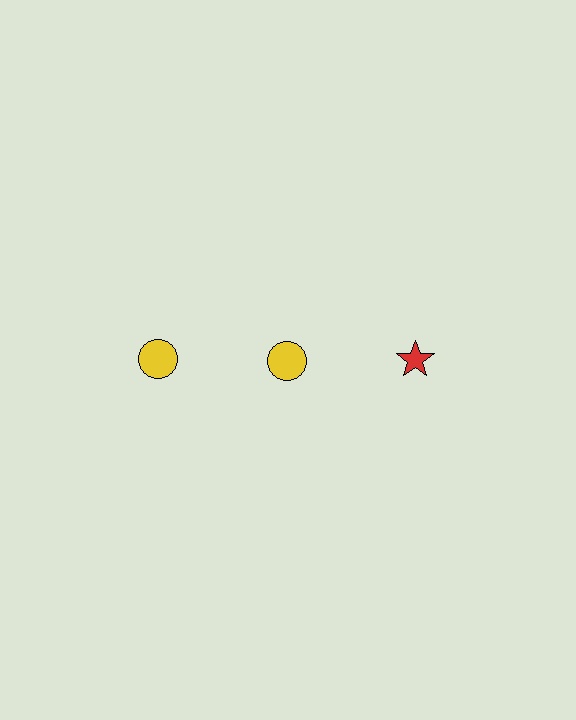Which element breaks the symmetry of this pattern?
The red star in the top row, center column breaks the symmetry. All other shapes are yellow circles.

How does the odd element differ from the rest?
It differs in both color (red instead of yellow) and shape (star instead of circle).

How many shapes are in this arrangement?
There are 3 shapes arranged in a grid pattern.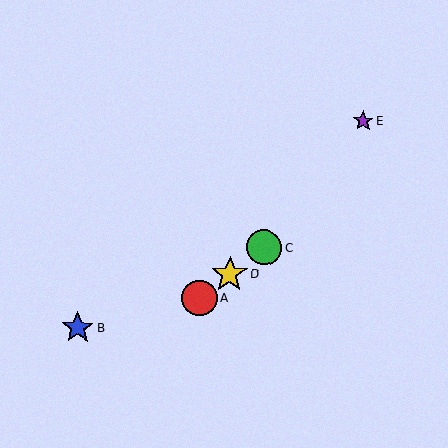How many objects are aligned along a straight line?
3 objects (A, C, D) are aligned along a straight line.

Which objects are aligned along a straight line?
Objects A, C, D are aligned along a straight line.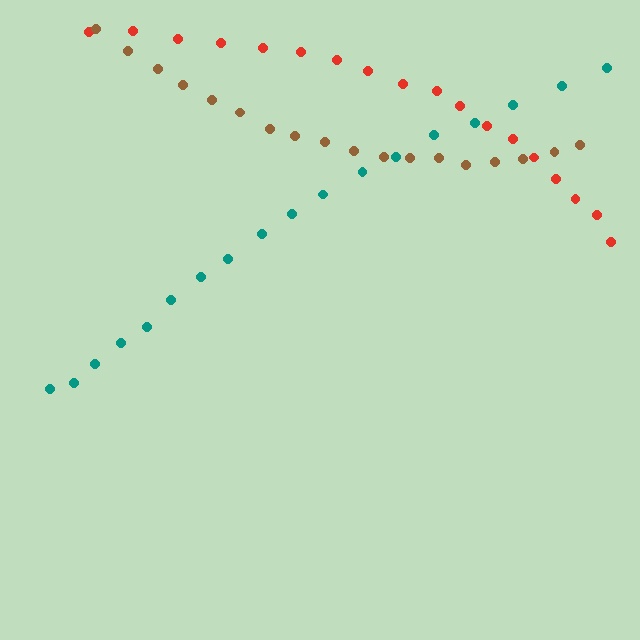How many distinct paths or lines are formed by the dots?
There are 3 distinct paths.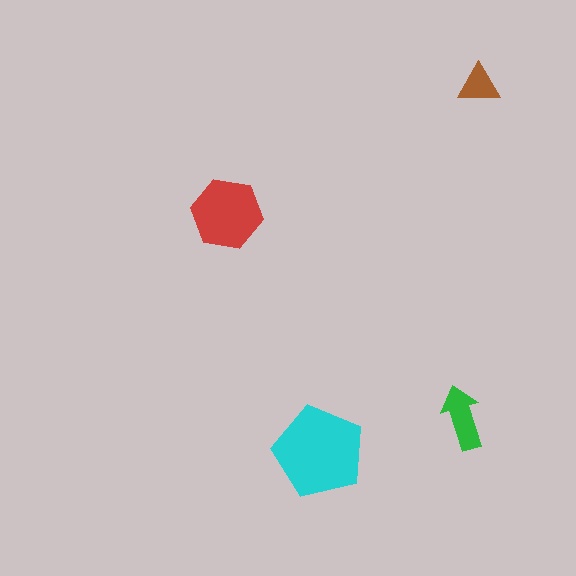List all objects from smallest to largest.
The brown triangle, the green arrow, the red hexagon, the cyan pentagon.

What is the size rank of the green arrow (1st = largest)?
3rd.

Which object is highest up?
The brown triangle is topmost.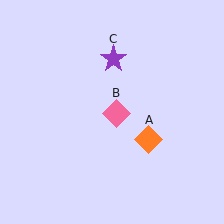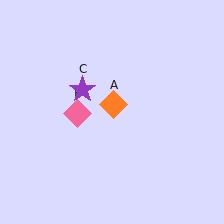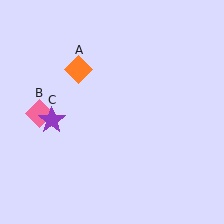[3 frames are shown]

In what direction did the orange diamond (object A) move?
The orange diamond (object A) moved up and to the left.